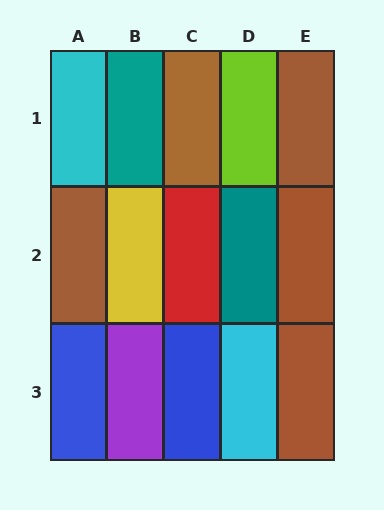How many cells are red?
1 cell is red.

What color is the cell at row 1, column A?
Cyan.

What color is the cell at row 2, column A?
Brown.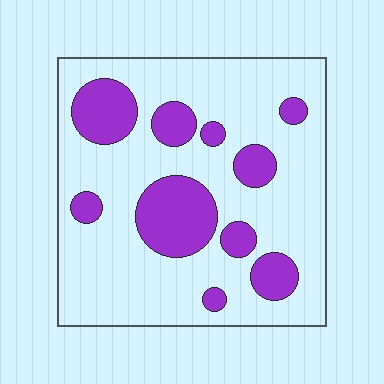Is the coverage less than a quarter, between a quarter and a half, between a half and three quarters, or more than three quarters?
Less than a quarter.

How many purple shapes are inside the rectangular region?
10.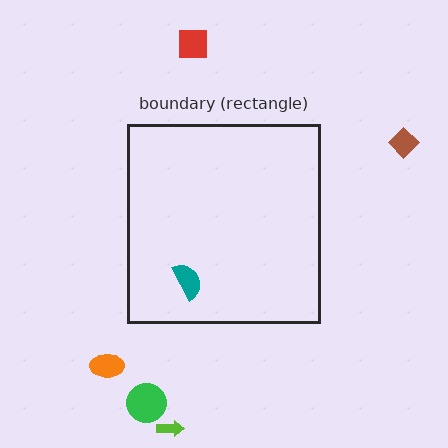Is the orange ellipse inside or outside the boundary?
Outside.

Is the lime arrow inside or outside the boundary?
Outside.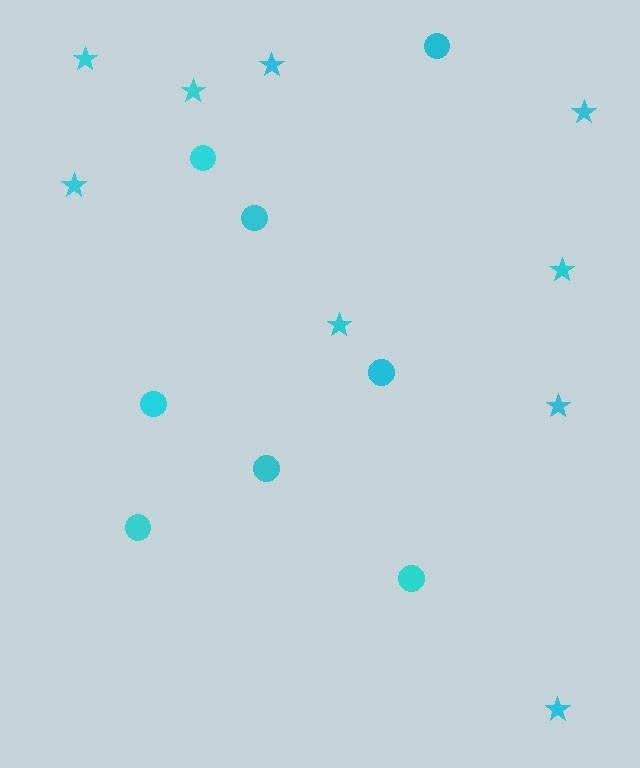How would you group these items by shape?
There are 2 groups: one group of circles (8) and one group of stars (9).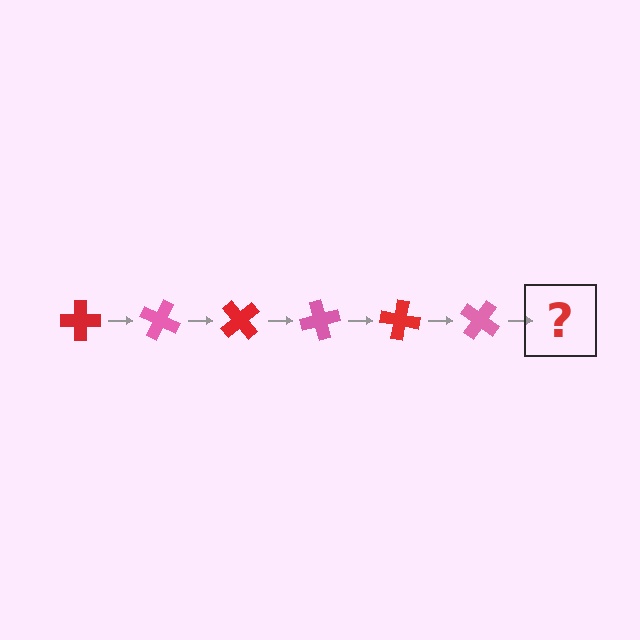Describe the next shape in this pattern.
It should be a red cross, rotated 150 degrees from the start.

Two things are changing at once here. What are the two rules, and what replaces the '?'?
The two rules are that it rotates 25 degrees each step and the color cycles through red and pink. The '?' should be a red cross, rotated 150 degrees from the start.